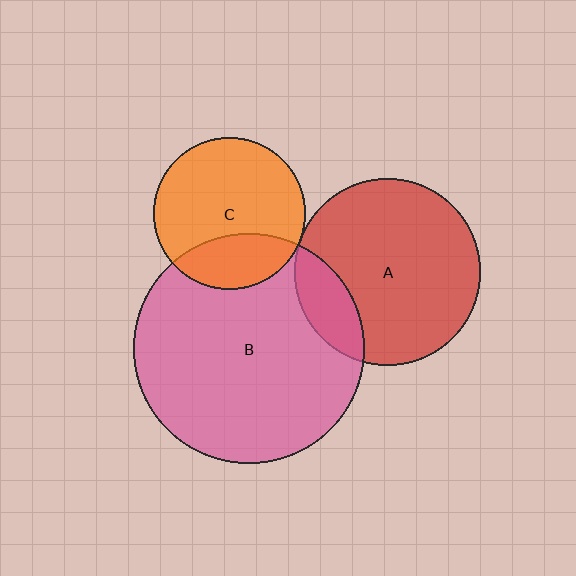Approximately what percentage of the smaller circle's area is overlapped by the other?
Approximately 25%.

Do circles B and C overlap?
Yes.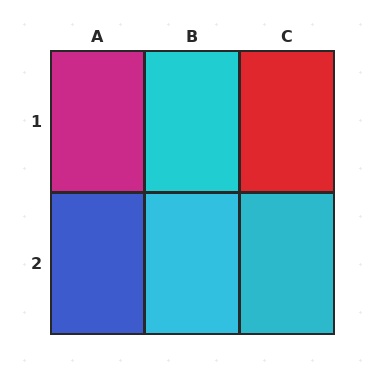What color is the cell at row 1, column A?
Magenta.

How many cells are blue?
1 cell is blue.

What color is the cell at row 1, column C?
Red.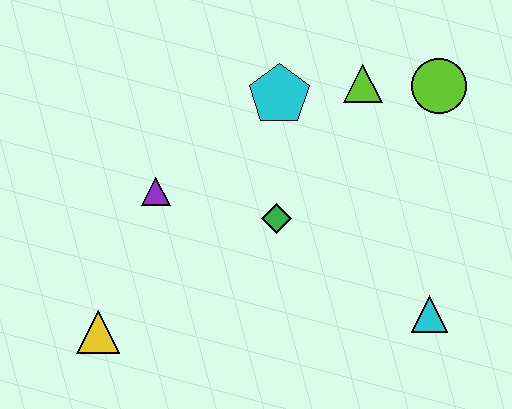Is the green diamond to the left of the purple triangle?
No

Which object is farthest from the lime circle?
The yellow triangle is farthest from the lime circle.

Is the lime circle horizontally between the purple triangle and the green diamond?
No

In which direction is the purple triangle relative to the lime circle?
The purple triangle is to the left of the lime circle.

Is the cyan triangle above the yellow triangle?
Yes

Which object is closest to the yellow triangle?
The purple triangle is closest to the yellow triangle.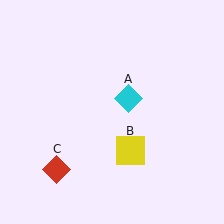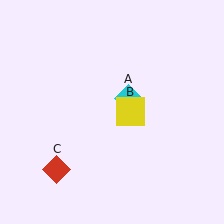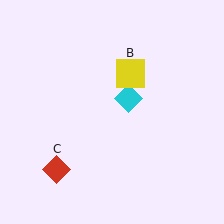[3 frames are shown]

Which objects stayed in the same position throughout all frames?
Cyan diamond (object A) and red diamond (object C) remained stationary.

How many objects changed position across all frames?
1 object changed position: yellow square (object B).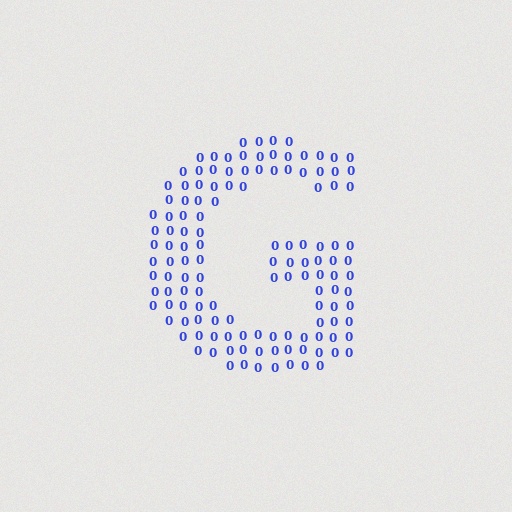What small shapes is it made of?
It is made of small digit 0's.